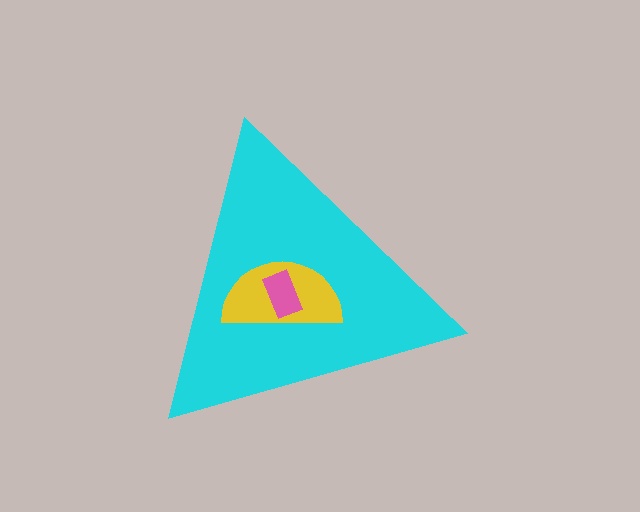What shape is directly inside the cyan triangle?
The yellow semicircle.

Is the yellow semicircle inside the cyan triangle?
Yes.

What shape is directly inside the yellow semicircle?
The pink rectangle.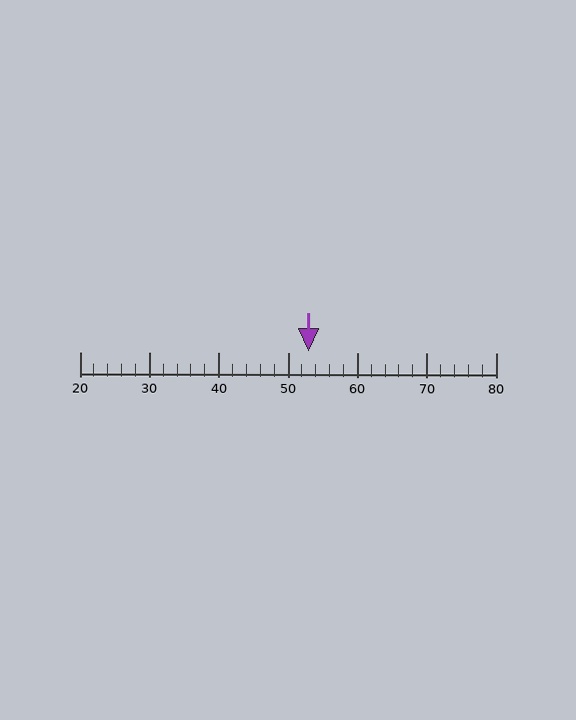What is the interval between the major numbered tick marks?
The major tick marks are spaced 10 units apart.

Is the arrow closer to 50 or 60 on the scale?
The arrow is closer to 50.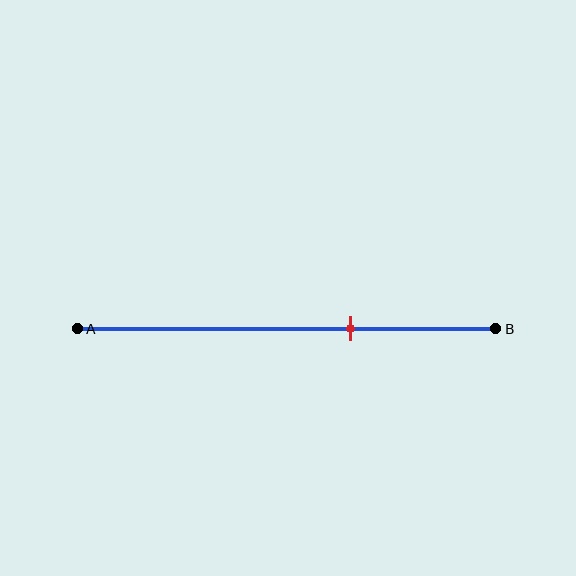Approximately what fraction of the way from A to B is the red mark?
The red mark is approximately 65% of the way from A to B.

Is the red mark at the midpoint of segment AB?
No, the mark is at about 65% from A, not at the 50% midpoint.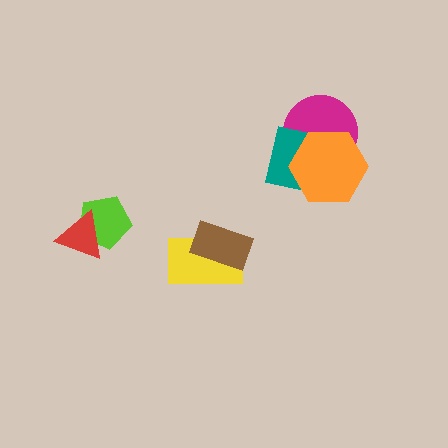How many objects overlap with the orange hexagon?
2 objects overlap with the orange hexagon.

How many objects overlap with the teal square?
2 objects overlap with the teal square.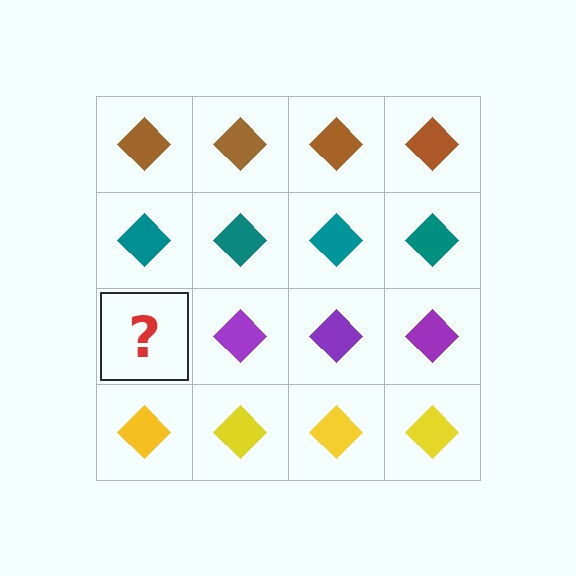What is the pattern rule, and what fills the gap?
The rule is that each row has a consistent color. The gap should be filled with a purple diamond.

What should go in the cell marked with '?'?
The missing cell should contain a purple diamond.